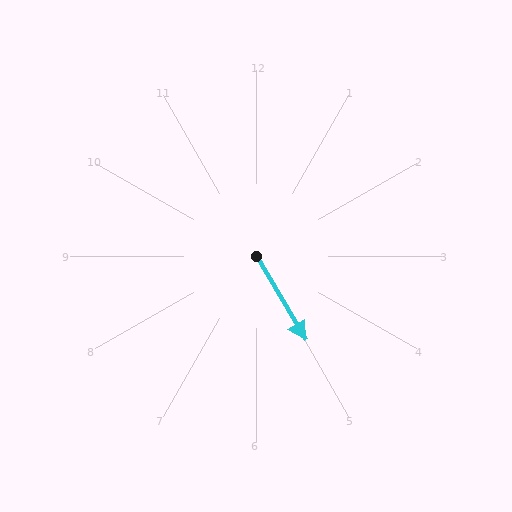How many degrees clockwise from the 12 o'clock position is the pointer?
Approximately 150 degrees.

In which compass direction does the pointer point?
Southeast.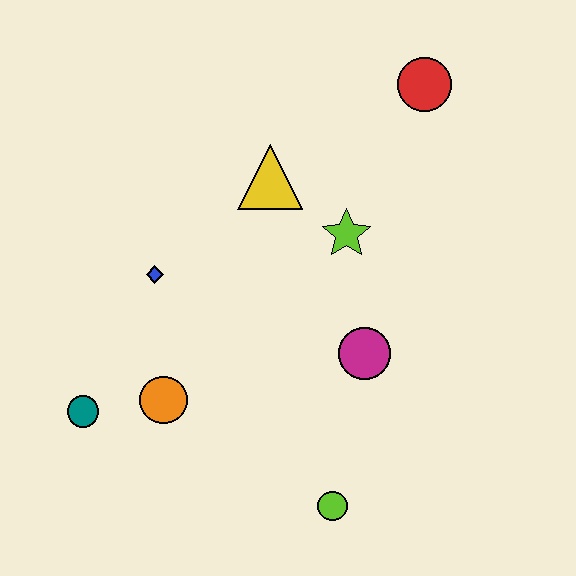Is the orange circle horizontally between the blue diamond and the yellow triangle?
Yes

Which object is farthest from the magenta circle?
The teal circle is farthest from the magenta circle.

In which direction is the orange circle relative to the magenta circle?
The orange circle is to the left of the magenta circle.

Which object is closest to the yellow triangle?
The lime star is closest to the yellow triangle.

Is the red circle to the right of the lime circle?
Yes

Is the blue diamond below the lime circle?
No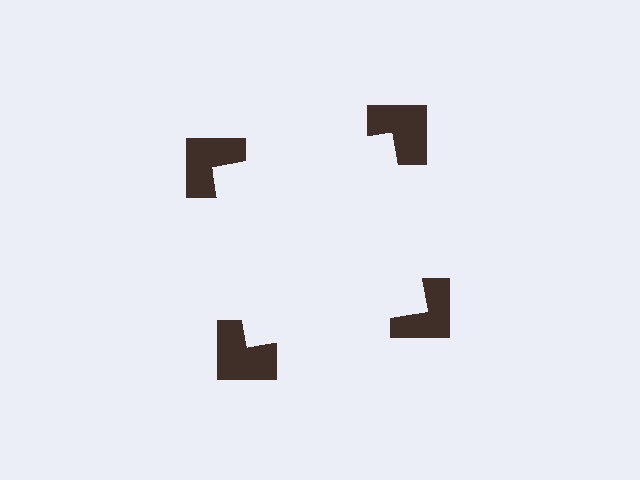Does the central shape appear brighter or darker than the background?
It typically appears slightly brighter than the background, even though no actual brightness change is drawn.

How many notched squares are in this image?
There are 4 — one at each vertex of the illusory square.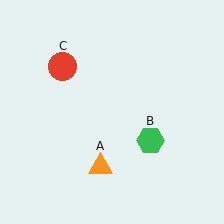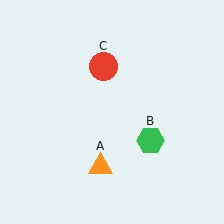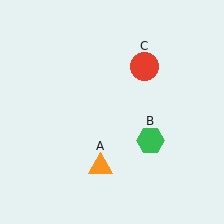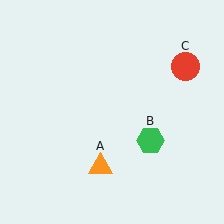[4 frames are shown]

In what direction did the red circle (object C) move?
The red circle (object C) moved right.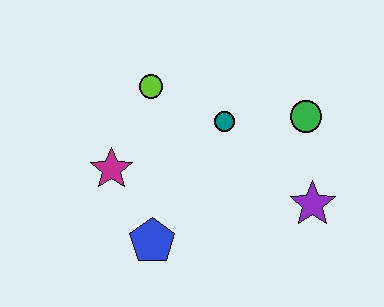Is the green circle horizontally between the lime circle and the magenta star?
No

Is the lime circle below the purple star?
No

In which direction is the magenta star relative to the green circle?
The magenta star is to the left of the green circle.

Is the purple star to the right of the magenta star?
Yes